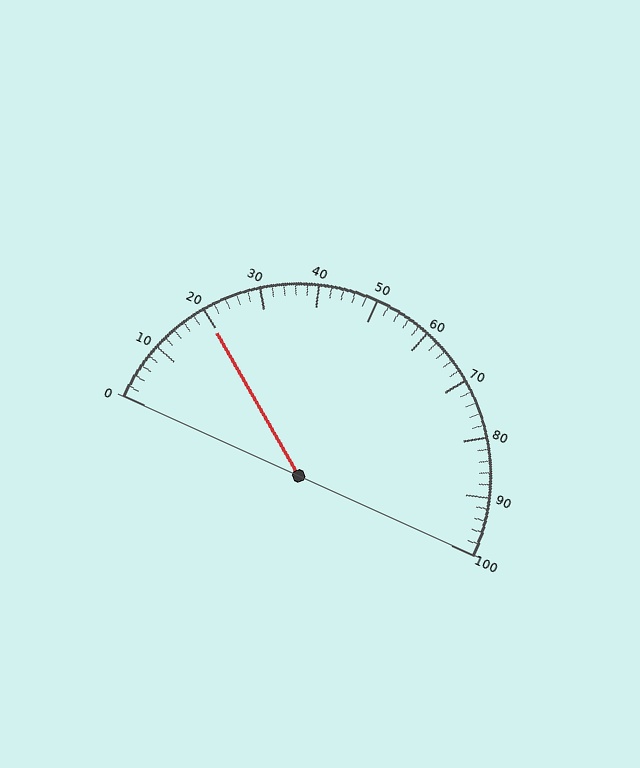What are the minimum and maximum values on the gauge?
The gauge ranges from 0 to 100.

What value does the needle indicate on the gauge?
The needle indicates approximately 20.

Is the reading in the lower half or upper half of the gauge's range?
The reading is in the lower half of the range (0 to 100).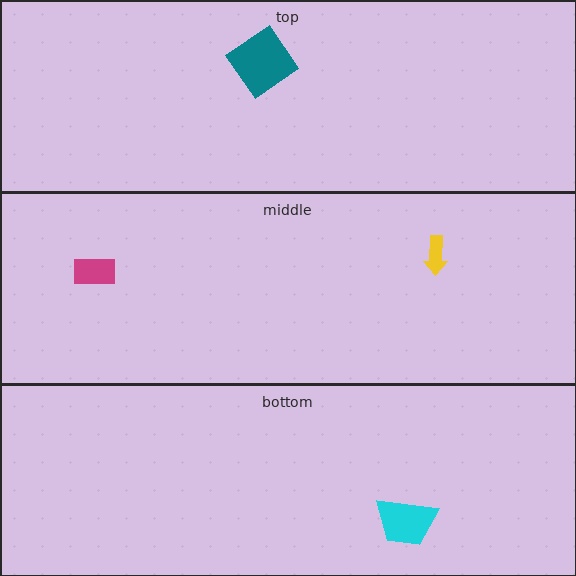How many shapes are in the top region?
1.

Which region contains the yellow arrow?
The middle region.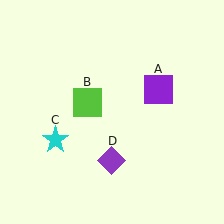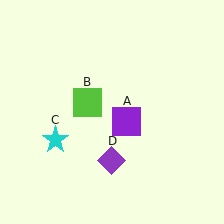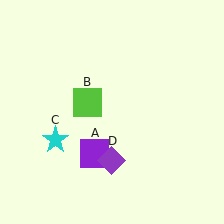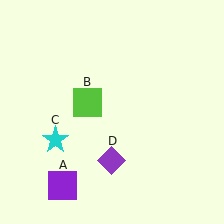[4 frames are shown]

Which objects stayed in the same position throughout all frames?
Lime square (object B) and cyan star (object C) and purple diamond (object D) remained stationary.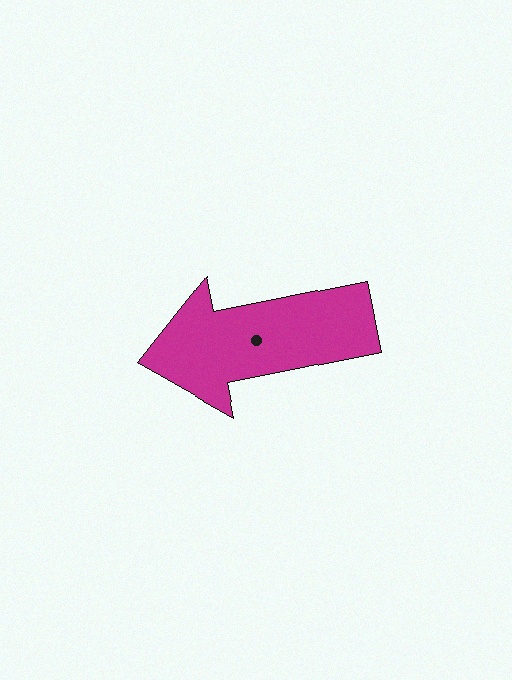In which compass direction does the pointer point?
West.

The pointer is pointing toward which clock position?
Roughly 9 o'clock.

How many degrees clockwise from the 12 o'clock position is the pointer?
Approximately 259 degrees.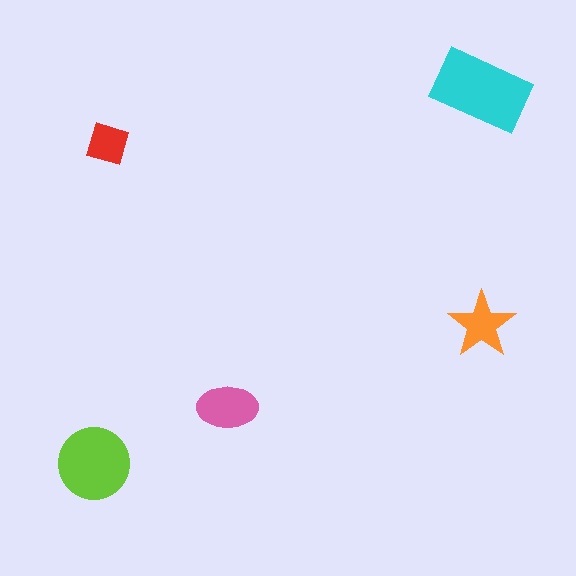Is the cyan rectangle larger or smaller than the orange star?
Larger.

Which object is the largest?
The cyan rectangle.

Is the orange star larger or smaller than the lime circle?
Smaller.